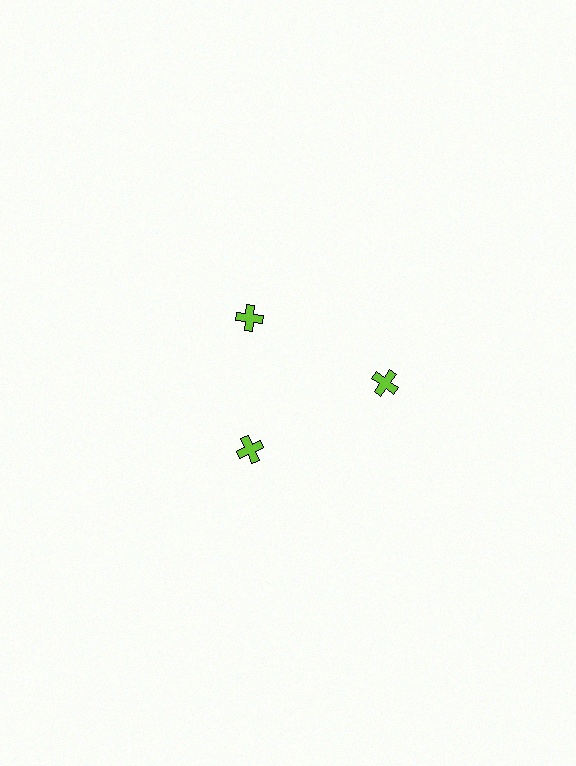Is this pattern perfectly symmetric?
No. The 3 lime crosses are arranged in a ring, but one element near the 3 o'clock position is pushed outward from the center, breaking the 3-fold rotational symmetry.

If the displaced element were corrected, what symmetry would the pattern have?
It would have 3-fold rotational symmetry — the pattern would map onto itself every 120 degrees.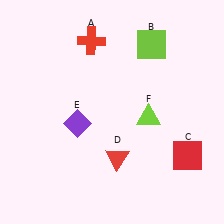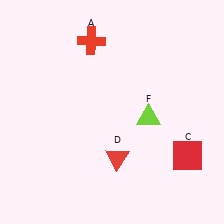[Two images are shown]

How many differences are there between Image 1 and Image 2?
There are 2 differences between the two images.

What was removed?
The purple diamond (E), the lime square (B) were removed in Image 2.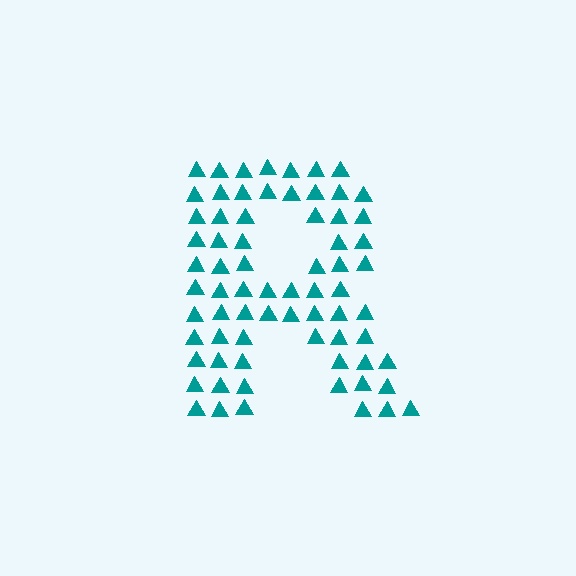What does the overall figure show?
The overall figure shows the letter R.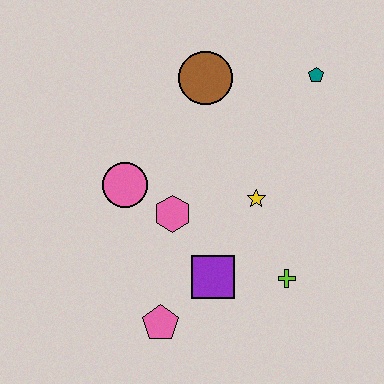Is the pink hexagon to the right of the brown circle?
No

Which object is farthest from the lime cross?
The brown circle is farthest from the lime cross.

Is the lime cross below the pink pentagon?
No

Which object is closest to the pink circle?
The pink hexagon is closest to the pink circle.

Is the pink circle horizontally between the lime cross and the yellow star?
No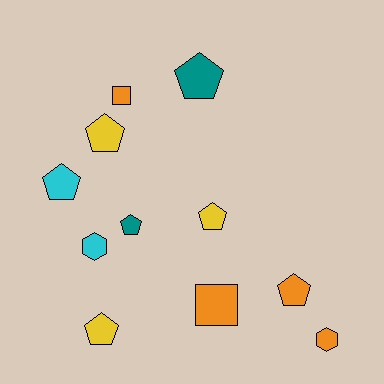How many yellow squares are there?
There are no yellow squares.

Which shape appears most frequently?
Pentagon, with 7 objects.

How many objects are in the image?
There are 11 objects.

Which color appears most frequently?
Orange, with 4 objects.